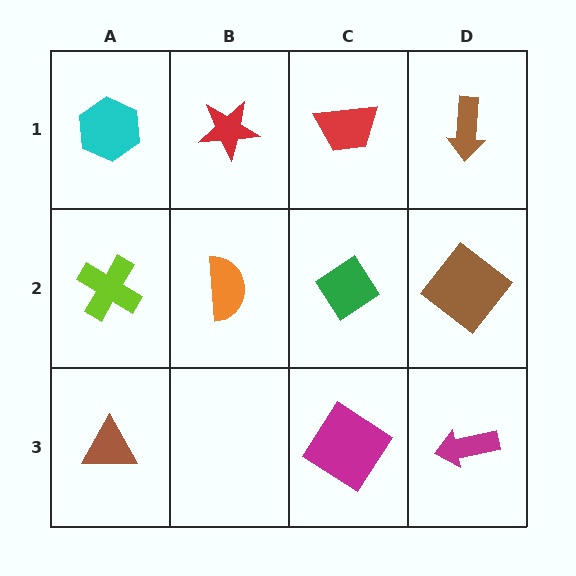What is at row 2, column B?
An orange semicircle.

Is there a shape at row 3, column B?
No, that cell is empty.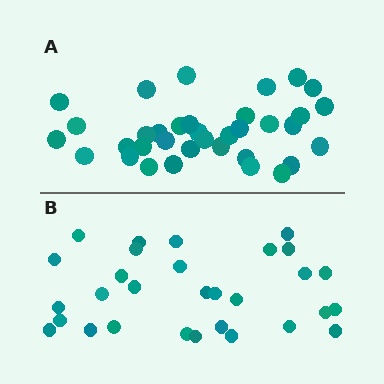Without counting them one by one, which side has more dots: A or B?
Region A (the top region) has more dots.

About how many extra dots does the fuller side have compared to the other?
Region A has about 5 more dots than region B.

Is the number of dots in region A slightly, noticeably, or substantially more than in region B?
Region A has only slightly more — the two regions are fairly close. The ratio is roughly 1.2 to 1.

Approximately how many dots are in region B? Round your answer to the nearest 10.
About 30 dots.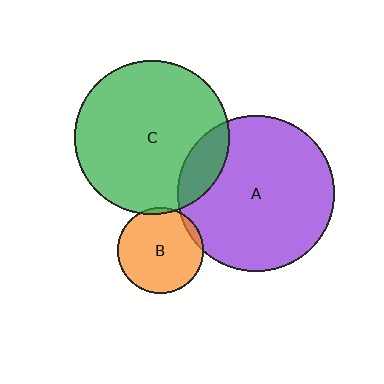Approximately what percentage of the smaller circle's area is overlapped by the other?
Approximately 5%.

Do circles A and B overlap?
Yes.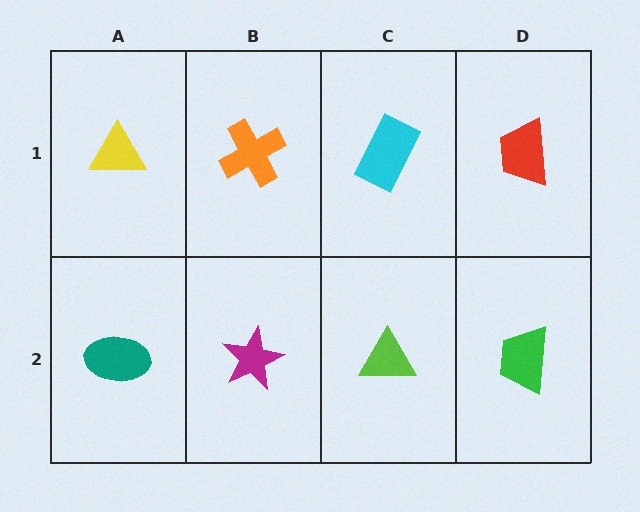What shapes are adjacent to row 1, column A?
A teal ellipse (row 2, column A), an orange cross (row 1, column B).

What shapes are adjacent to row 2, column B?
An orange cross (row 1, column B), a teal ellipse (row 2, column A), a lime triangle (row 2, column C).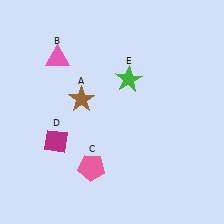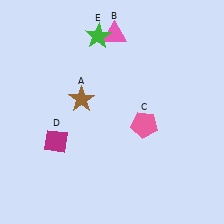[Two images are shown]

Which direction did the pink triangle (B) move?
The pink triangle (B) moved right.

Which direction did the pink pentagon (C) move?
The pink pentagon (C) moved right.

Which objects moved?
The objects that moved are: the pink triangle (B), the pink pentagon (C), the green star (E).